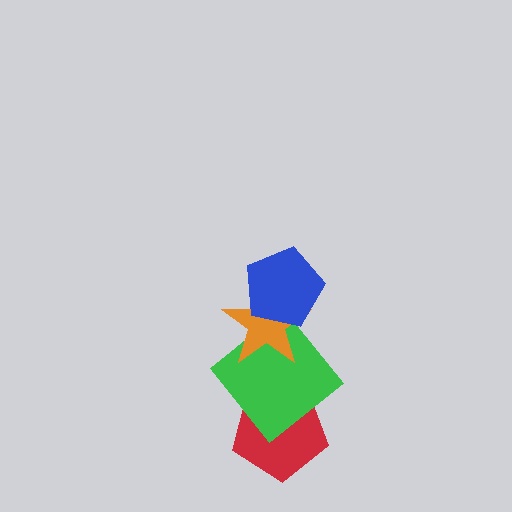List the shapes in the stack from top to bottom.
From top to bottom: the blue pentagon, the orange star, the green diamond, the red pentagon.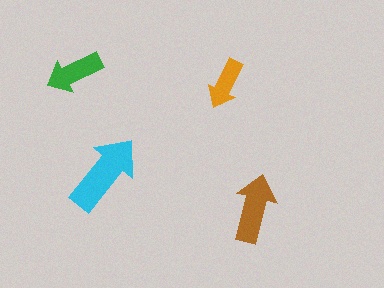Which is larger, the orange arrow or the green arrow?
The green one.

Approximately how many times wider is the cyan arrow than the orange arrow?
About 1.5 times wider.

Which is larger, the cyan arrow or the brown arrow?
The cyan one.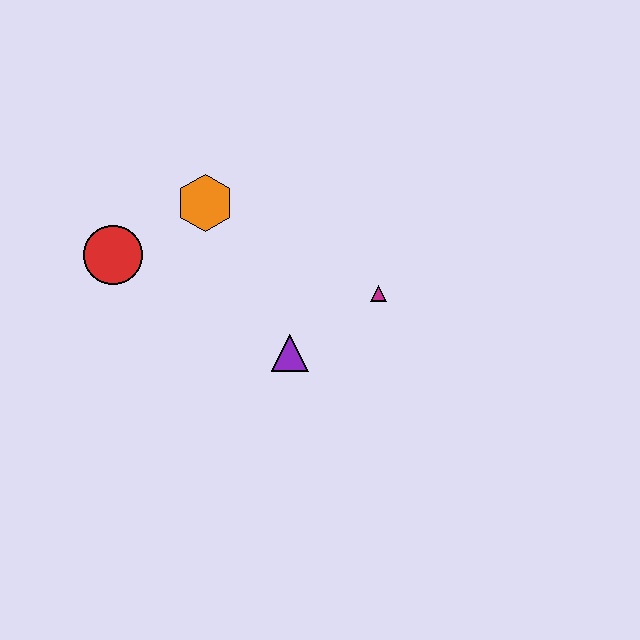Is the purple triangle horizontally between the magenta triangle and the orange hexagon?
Yes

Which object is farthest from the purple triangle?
The red circle is farthest from the purple triangle.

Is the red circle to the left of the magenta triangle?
Yes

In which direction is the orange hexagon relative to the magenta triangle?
The orange hexagon is to the left of the magenta triangle.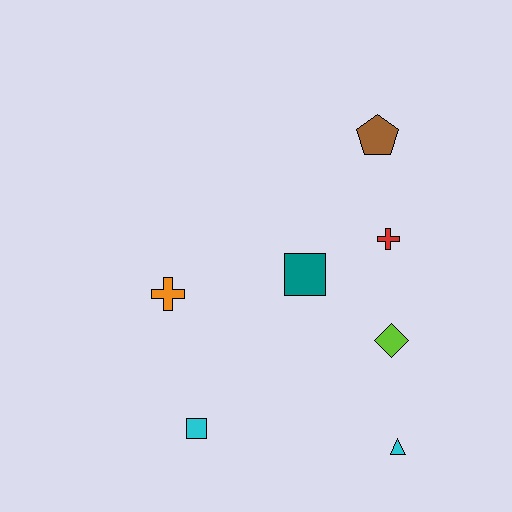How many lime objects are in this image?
There is 1 lime object.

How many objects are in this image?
There are 7 objects.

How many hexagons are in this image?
There are no hexagons.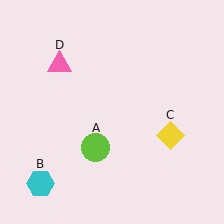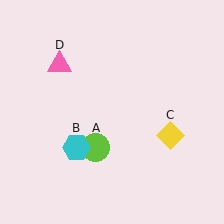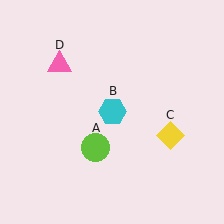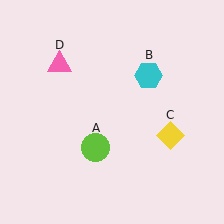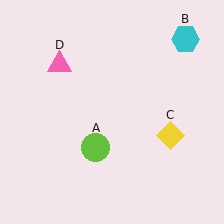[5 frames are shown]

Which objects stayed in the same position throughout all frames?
Lime circle (object A) and yellow diamond (object C) and pink triangle (object D) remained stationary.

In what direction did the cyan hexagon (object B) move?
The cyan hexagon (object B) moved up and to the right.